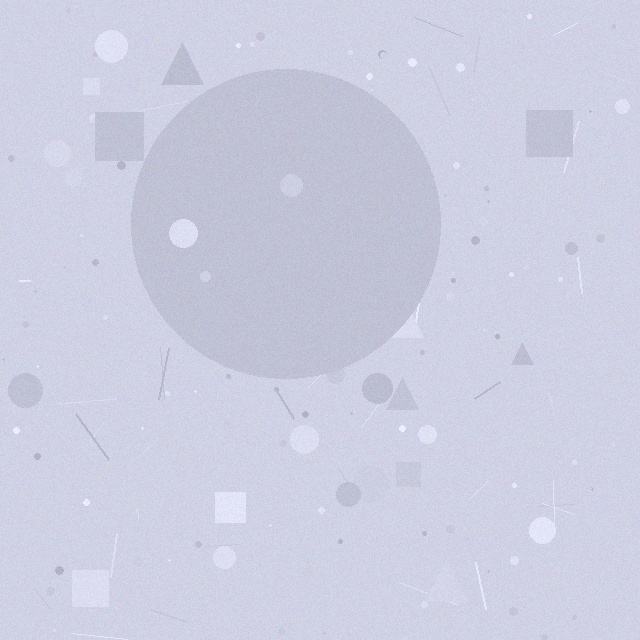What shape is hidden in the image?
A circle is hidden in the image.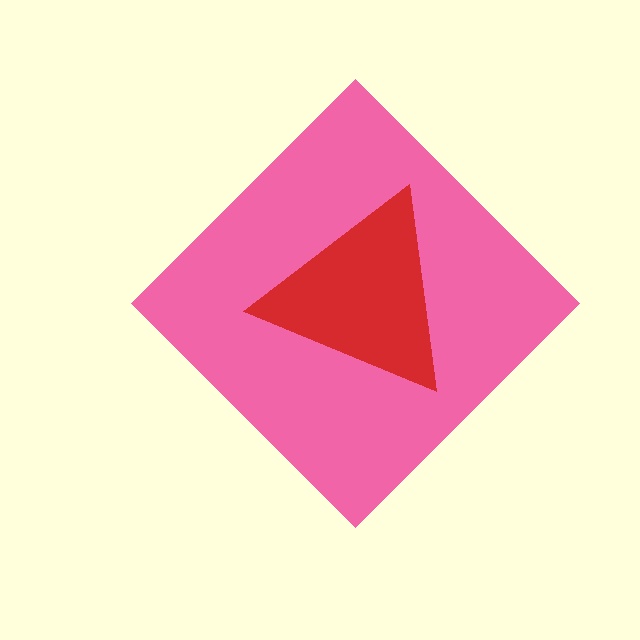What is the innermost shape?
The red triangle.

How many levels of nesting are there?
2.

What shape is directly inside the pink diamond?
The red triangle.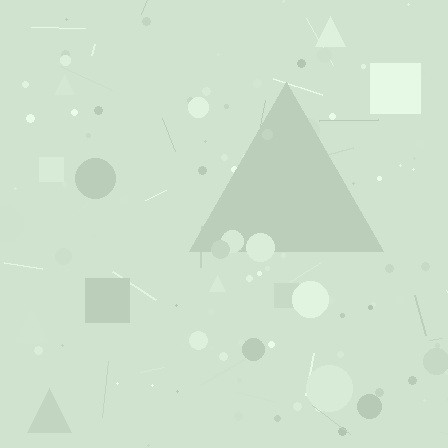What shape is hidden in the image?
A triangle is hidden in the image.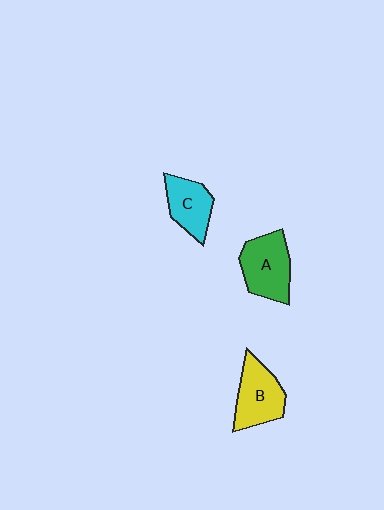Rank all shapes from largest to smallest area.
From largest to smallest: A (green), B (yellow), C (cyan).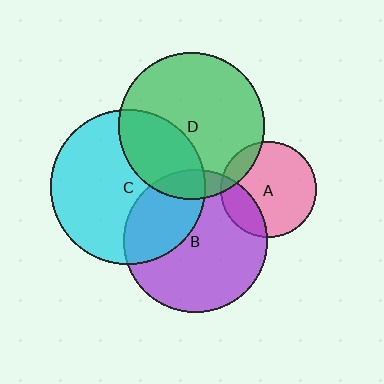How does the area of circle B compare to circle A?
Approximately 2.2 times.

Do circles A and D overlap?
Yes.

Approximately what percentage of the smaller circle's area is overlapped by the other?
Approximately 15%.